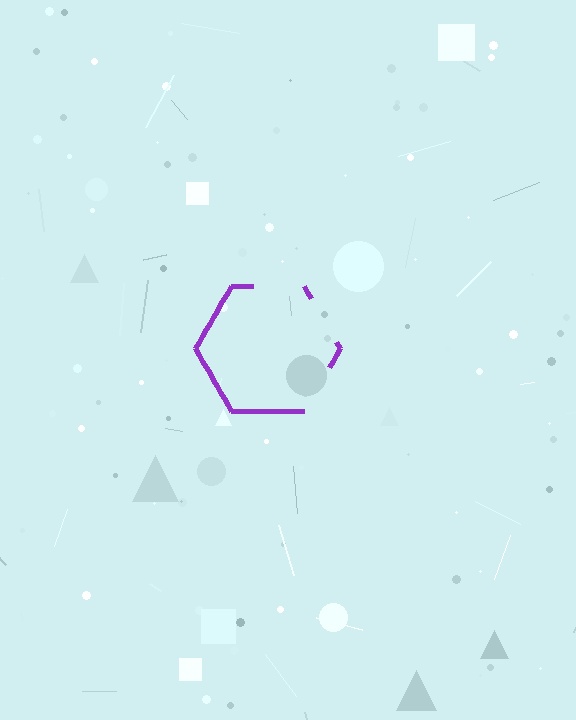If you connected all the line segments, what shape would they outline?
They would outline a hexagon.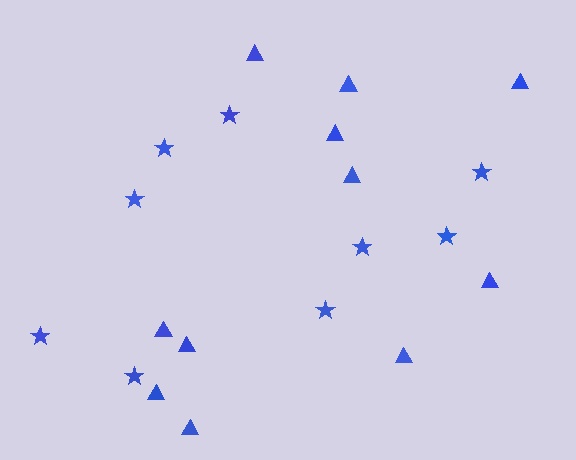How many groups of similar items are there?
There are 2 groups: one group of stars (9) and one group of triangles (11).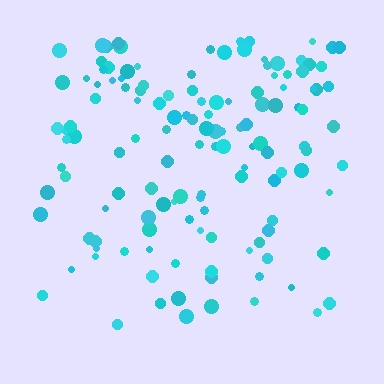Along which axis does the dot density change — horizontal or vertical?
Vertical.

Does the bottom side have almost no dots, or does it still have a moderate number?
Still a moderate number, just noticeably fewer than the top.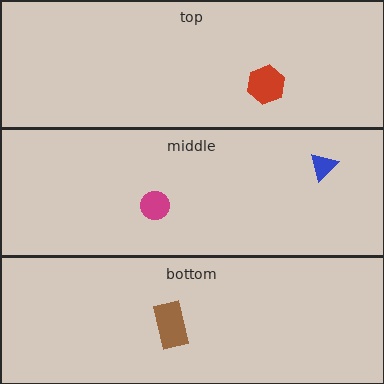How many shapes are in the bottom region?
1.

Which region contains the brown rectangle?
The bottom region.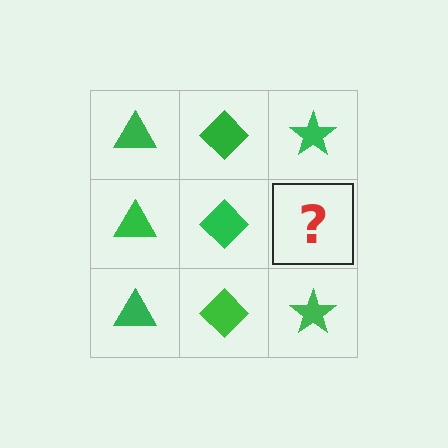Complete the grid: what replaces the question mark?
The question mark should be replaced with a green star.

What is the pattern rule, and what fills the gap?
The rule is that each column has a consistent shape. The gap should be filled with a green star.